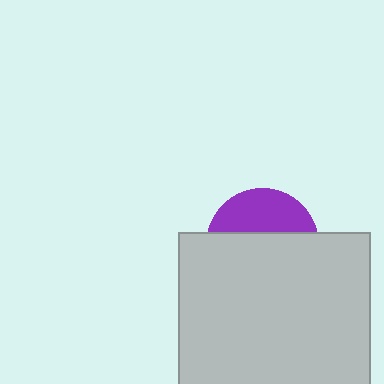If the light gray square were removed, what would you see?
You would see the complete purple circle.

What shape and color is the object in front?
The object in front is a light gray square.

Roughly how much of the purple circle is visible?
A small part of it is visible (roughly 35%).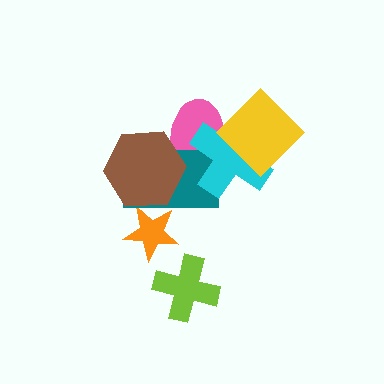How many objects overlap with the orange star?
2 objects overlap with the orange star.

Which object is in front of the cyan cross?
The yellow diamond is in front of the cyan cross.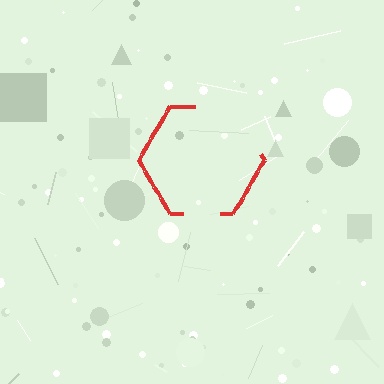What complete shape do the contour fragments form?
The contour fragments form a hexagon.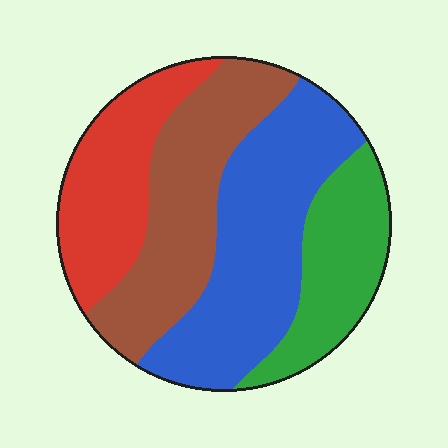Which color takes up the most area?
Blue, at roughly 35%.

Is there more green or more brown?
Brown.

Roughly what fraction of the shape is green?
Green covers around 20% of the shape.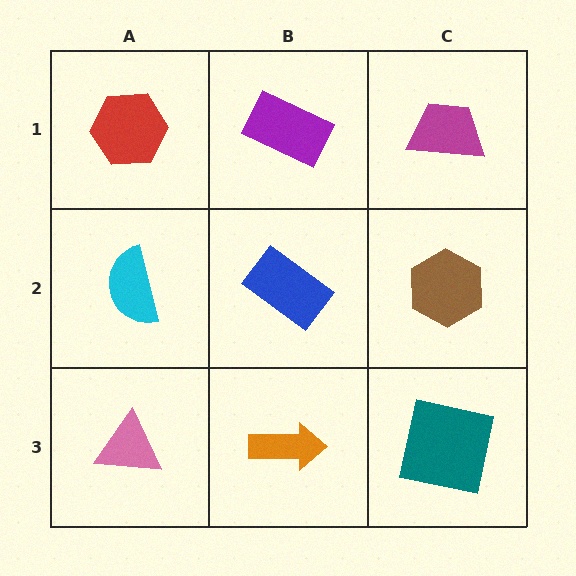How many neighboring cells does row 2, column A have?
3.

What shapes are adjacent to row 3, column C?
A brown hexagon (row 2, column C), an orange arrow (row 3, column B).